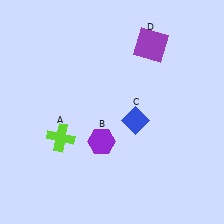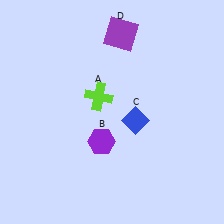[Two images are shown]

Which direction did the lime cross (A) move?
The lime cross (A) moved up.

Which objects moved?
The objects that moved are: the lime cross (A), the purple square (D).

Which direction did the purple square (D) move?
The purple square (D) moved left.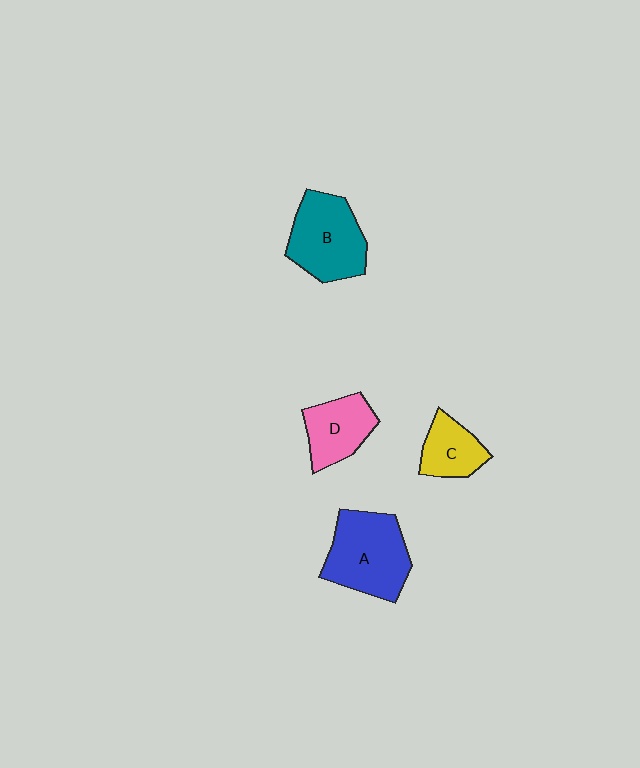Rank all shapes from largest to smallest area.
From largest to smallest: A (blue), B (teal), D (pink), C (yellow).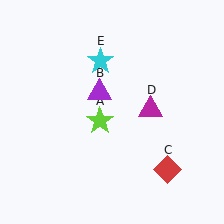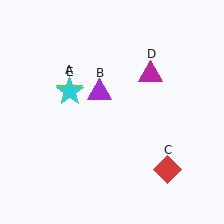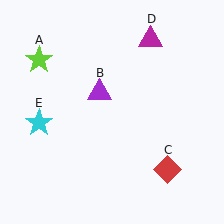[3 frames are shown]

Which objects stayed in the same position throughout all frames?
Purple triangle (object B) and red diamond (object C) remained stationary.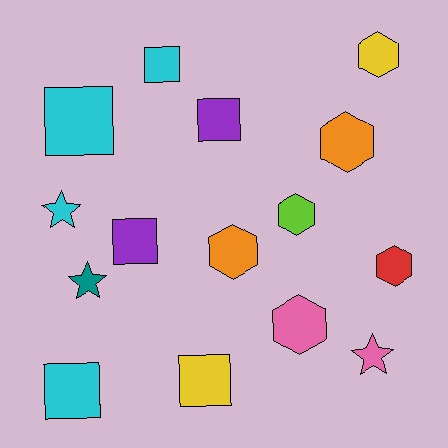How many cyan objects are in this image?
There are 4 cyan objects.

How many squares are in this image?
There are 6 squares.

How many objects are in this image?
There are 15 objects.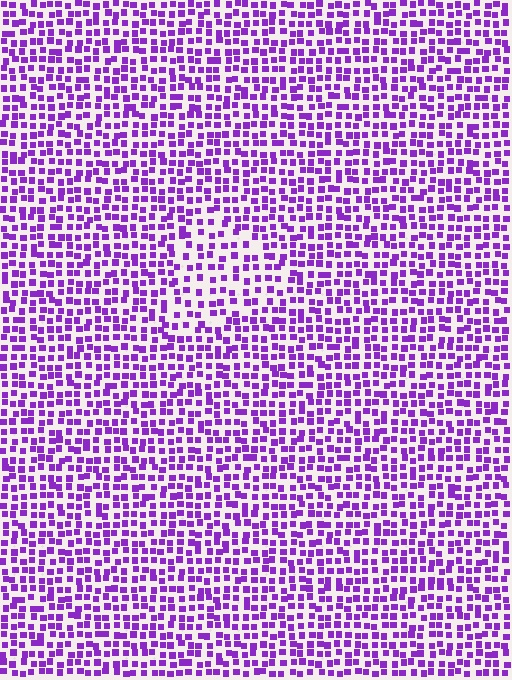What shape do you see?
I see a triangle.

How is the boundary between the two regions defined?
The boundary is defined by a change in element density (approximately 1.5x ratio). All elements are the same color, size, and shape.